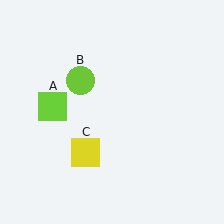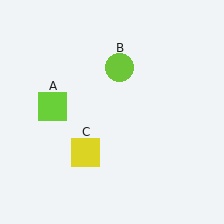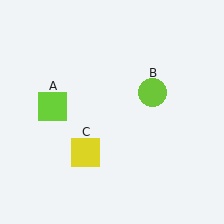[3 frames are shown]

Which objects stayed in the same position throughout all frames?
Lime square (object A) and yellow square (object C) remained stationary.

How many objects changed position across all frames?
1 object changed position: lime circle (object B).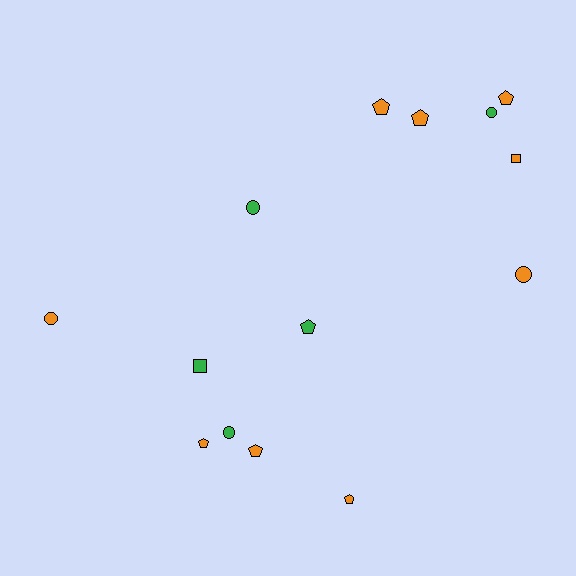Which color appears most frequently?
Orange, with 9 objects.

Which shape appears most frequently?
Pentagon, with 7 objects.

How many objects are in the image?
There are 14 objects.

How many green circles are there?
There are 3 green circles.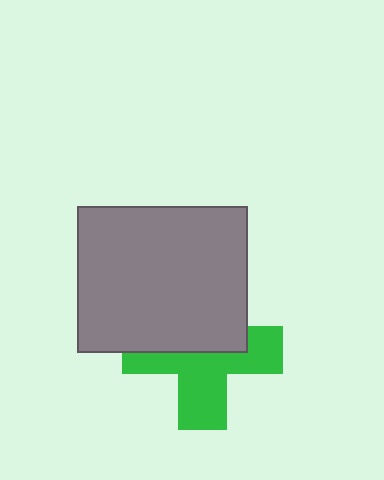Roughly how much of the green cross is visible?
About half of it is visible (roughly 53%).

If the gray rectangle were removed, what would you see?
You would see the complete green cross.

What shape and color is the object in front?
The object in front is a gray rectangle.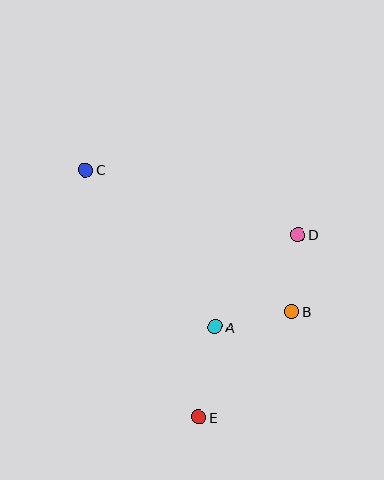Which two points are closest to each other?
Points B and D are closest to each other.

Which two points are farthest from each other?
Points C and E are farthest from each other.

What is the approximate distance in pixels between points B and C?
The distance between B and C is approximately 250 pixels.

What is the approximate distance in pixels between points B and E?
The distance between B and E is approximately 141 pixels.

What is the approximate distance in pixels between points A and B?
The distance between A and B is approximately 78 pixels.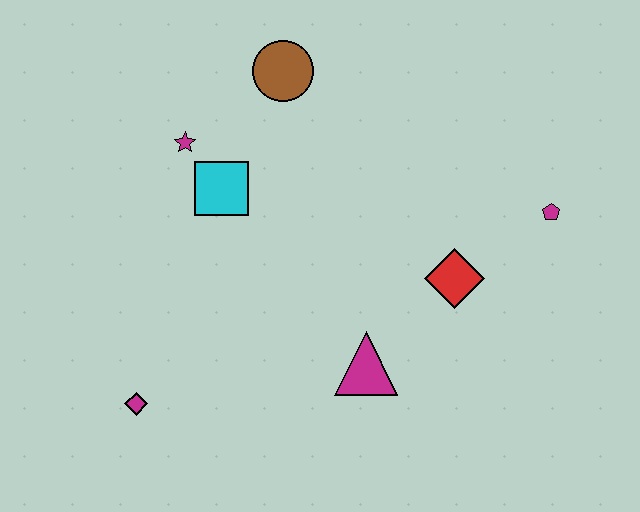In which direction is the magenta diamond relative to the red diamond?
The magenta diamond is to the left of the red diamond.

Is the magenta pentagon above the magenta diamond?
Yes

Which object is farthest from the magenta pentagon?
The magenta diamond is farthest from the magenta pentagon.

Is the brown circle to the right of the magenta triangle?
No